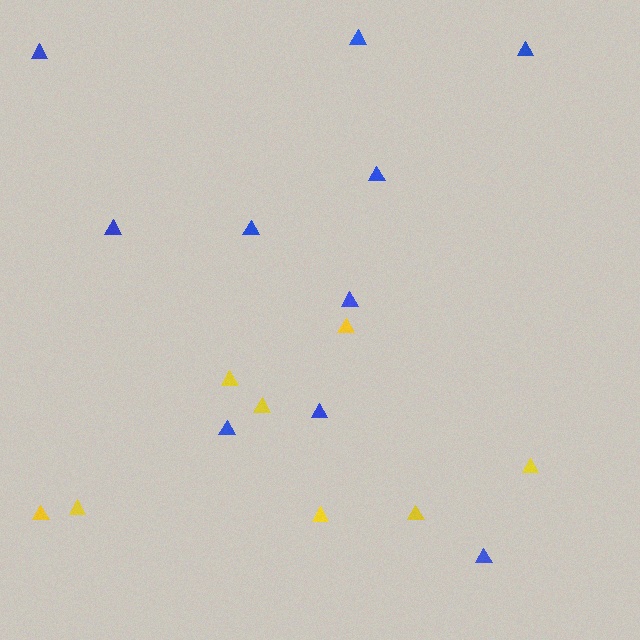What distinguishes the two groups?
There are 2 groups: one group of yellow triangles (8) and one group of blue triangles (10).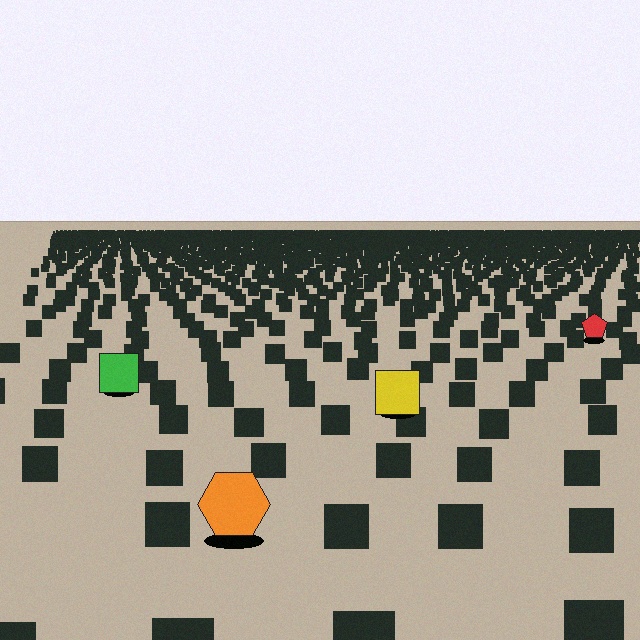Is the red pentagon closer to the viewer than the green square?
No. The green square is closer — you can tell from the texture gradient: the ground texture is coarser near it.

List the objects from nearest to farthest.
From nearest to farthest: the orange hexagon, the yellow square, the green square, the red pentagon.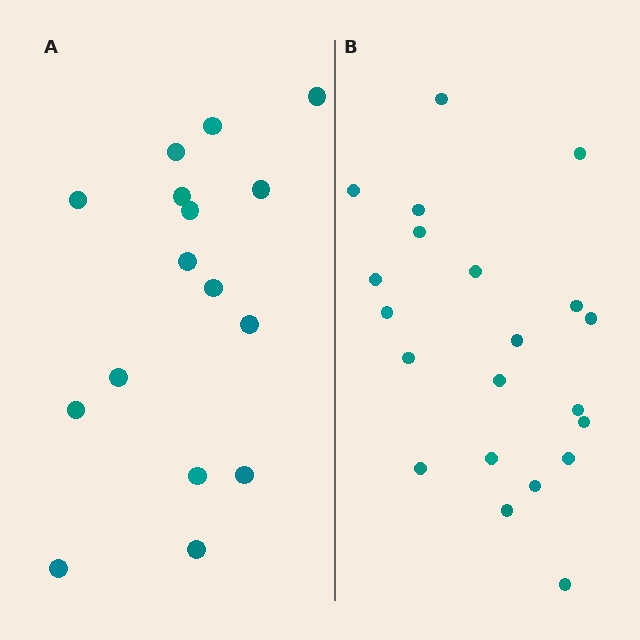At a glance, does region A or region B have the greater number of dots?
Region B (the right region) has more dots.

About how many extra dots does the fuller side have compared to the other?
Region B has about 5 more dots than region A.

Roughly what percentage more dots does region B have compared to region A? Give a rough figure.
About 30% more.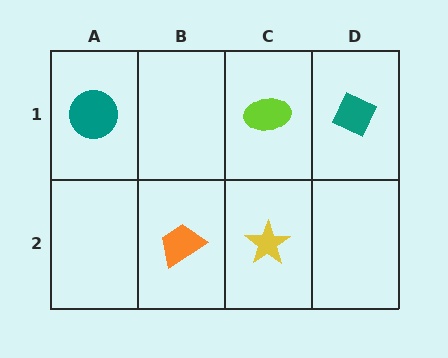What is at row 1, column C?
A lime ellipse.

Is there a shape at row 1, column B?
No, that cell is empty.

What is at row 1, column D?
A teal diamond.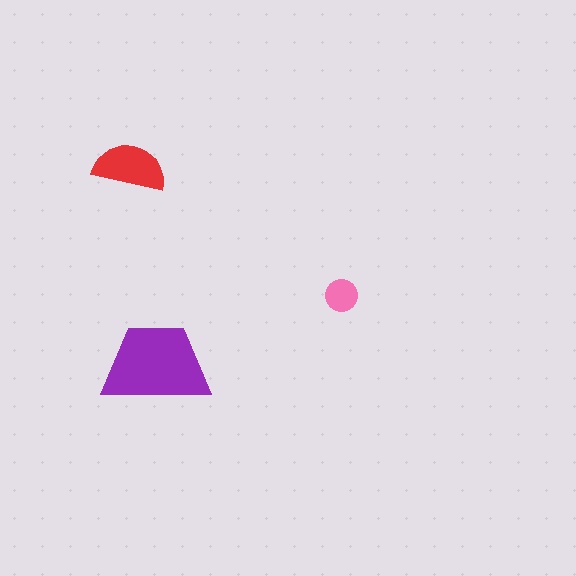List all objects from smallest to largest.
The pink circle, the red semicircle, the purple trapezoid.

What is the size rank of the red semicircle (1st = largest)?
2nd.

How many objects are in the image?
There are 3 objects in the image.